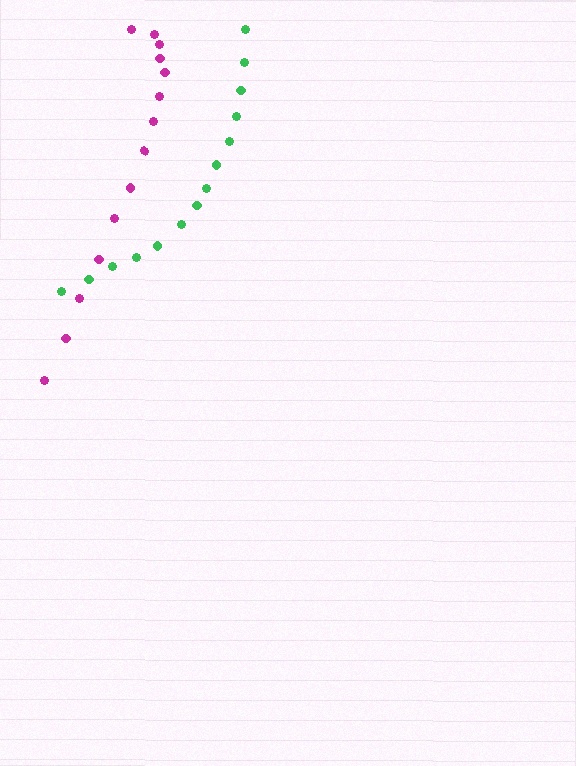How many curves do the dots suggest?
There are 2 distinct paths.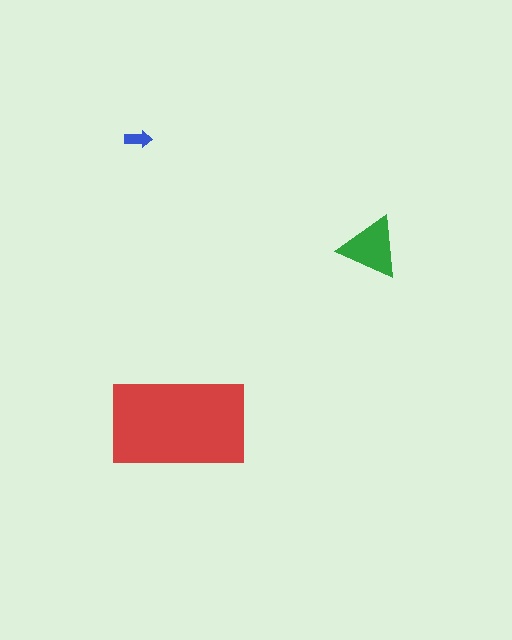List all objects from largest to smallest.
The red rectangle, the green triangle, the blue arrow.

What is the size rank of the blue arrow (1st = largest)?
3rd.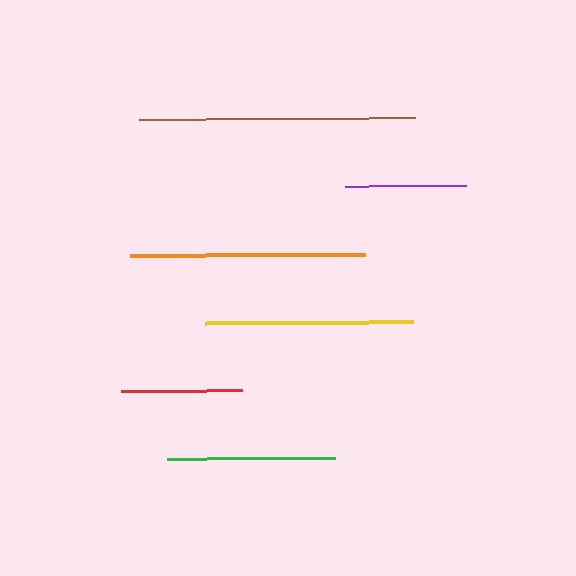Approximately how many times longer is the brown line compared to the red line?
The brown line is approximately 2.3 times the length of the red line.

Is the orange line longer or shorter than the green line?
The orange line is longer than the green line.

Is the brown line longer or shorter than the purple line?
The brown line is longer than the purple line.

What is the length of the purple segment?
The purple segment is approximately 121 pixels long.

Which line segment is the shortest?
The purple line is the shortest at approximately 121 pixels.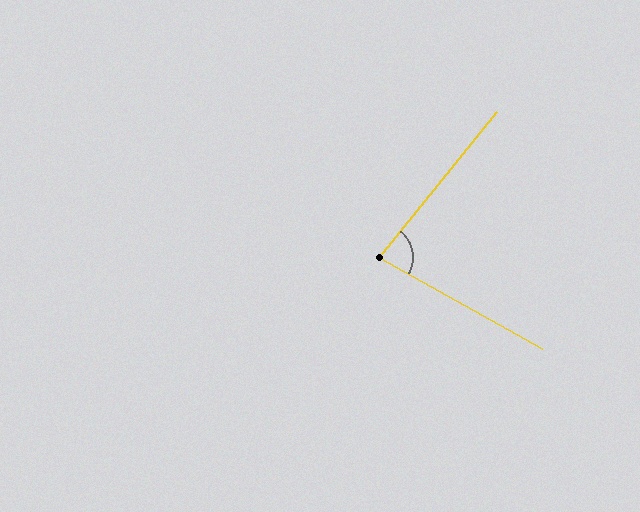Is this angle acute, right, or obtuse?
It is acute.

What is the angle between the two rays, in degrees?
Approximately 80 degrees.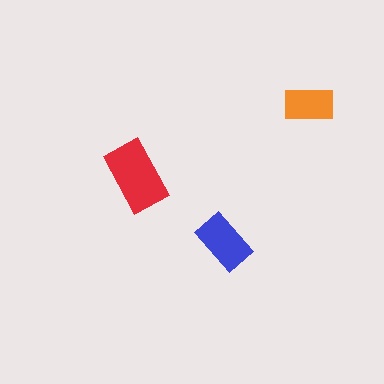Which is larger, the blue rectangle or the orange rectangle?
The blue one.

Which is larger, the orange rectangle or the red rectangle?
The red one.